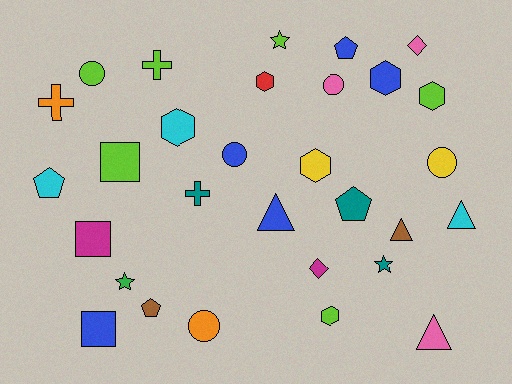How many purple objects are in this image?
There are no purple objects.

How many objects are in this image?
There are 30 objects.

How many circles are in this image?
There are 5 circles.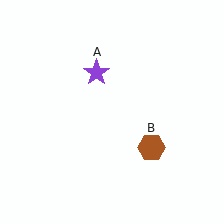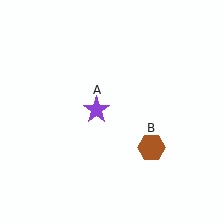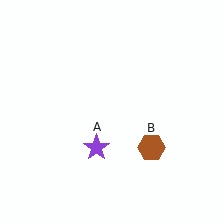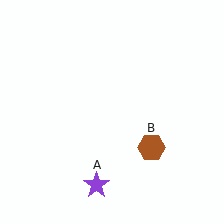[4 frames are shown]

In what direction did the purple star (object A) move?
The purple star (object A) moved down.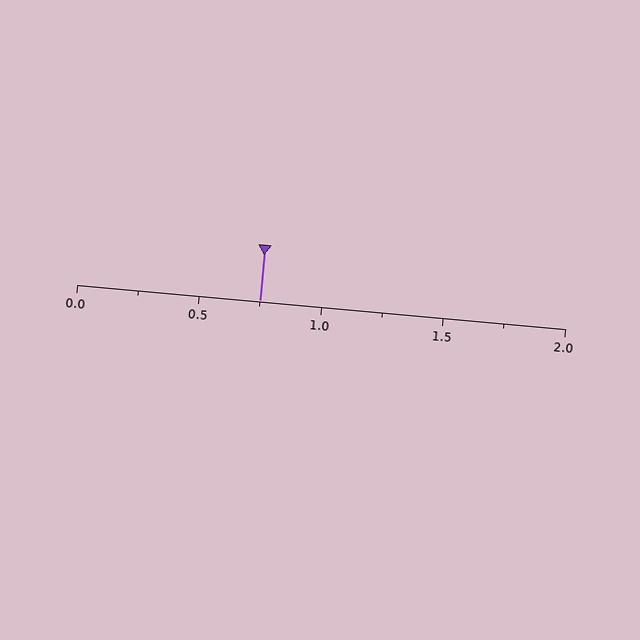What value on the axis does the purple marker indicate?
The marker indicates approximately 0.75.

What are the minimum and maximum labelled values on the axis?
The axis runs from 0.0 to 2.0.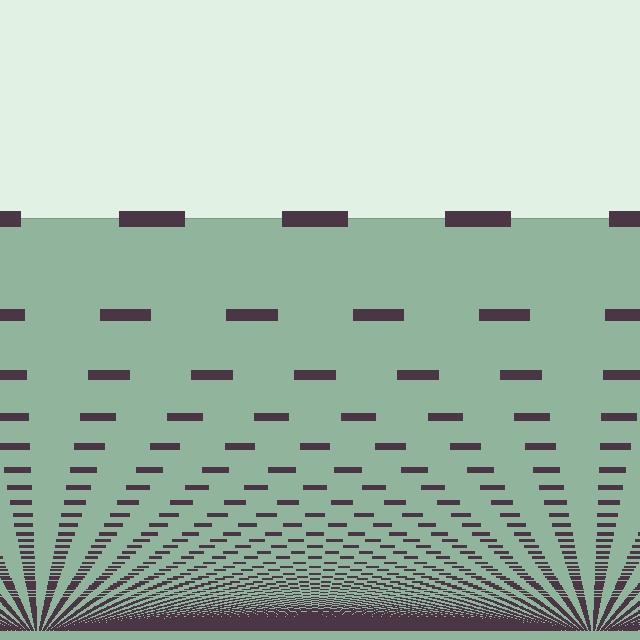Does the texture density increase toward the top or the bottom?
Density increases toward the bottom.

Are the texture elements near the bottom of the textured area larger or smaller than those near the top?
Smaller. The gradient is inverted — elements near the bottom are smaller and denser.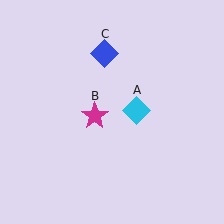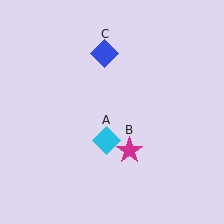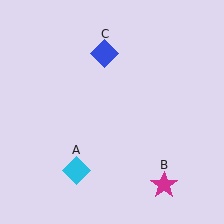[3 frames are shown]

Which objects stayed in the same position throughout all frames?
Blue diamond (object C) remained stationary.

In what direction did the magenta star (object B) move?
The magenta star (object B) moved down and to the right.